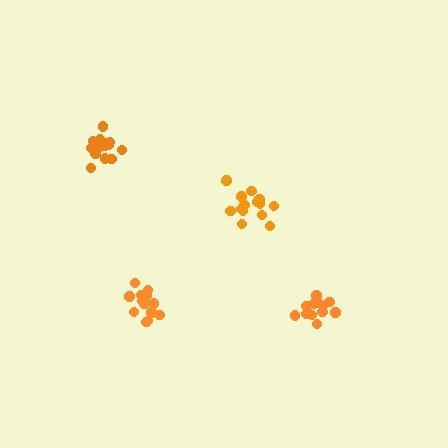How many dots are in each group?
Group 1: 15 dots, Group 2: 13 dots, Group 3: 13 dots, Group 4: 14 dots (55 total).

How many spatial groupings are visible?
There are 4 spatial groupings.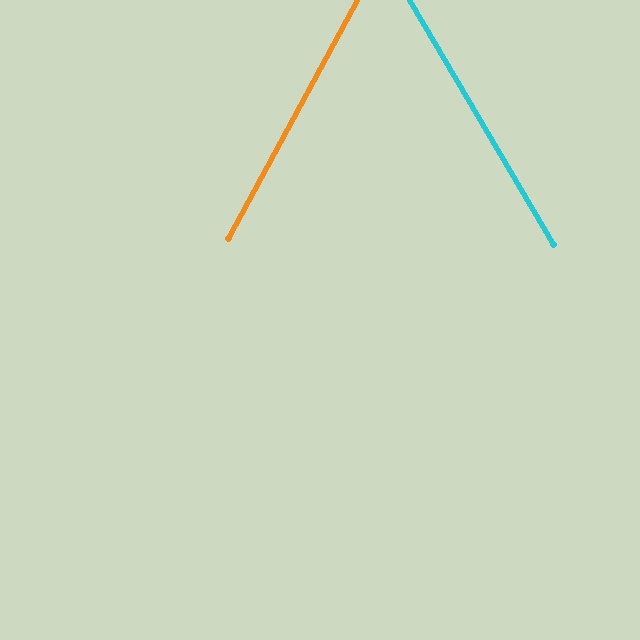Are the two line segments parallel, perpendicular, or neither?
Neither parallel nor perpendicular — they differ by about 59°.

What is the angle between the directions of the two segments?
Approximately 59 degrees.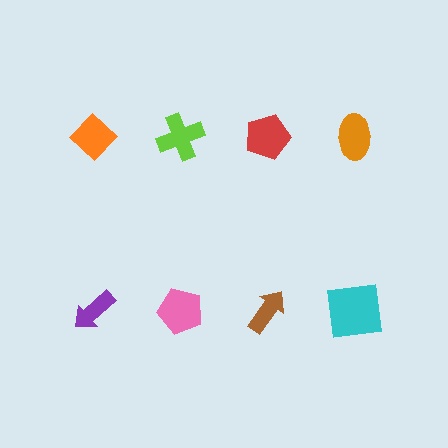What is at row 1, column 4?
An orange ellipse.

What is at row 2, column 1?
A purple arrow.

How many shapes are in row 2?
4 shapes.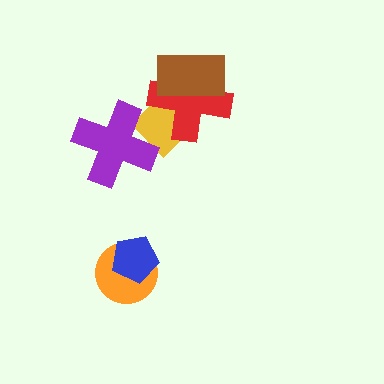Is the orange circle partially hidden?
Yes, it is partially covered by another shape.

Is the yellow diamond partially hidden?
Yes, it is partially covered by another shape.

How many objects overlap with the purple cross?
1 object overlaps with the purple cross.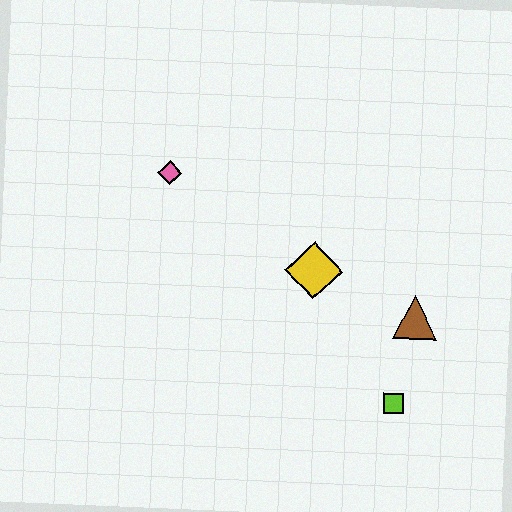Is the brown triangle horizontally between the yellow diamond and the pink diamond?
No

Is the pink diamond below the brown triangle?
No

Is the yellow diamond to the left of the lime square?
Yes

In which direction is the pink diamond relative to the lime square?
The pink diamond is to the left of the lime square.